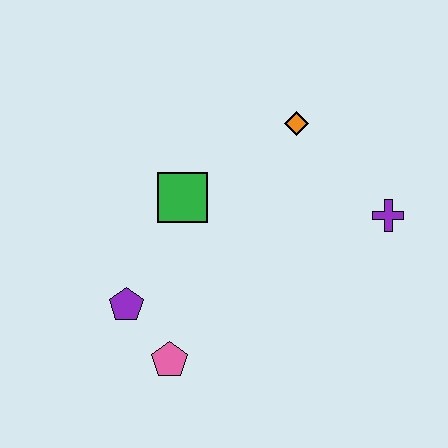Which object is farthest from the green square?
The purple cross is farthest from the green square.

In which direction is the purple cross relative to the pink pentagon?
The purple cross is to the right of the pink pentagon.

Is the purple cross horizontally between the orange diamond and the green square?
No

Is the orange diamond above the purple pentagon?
Yes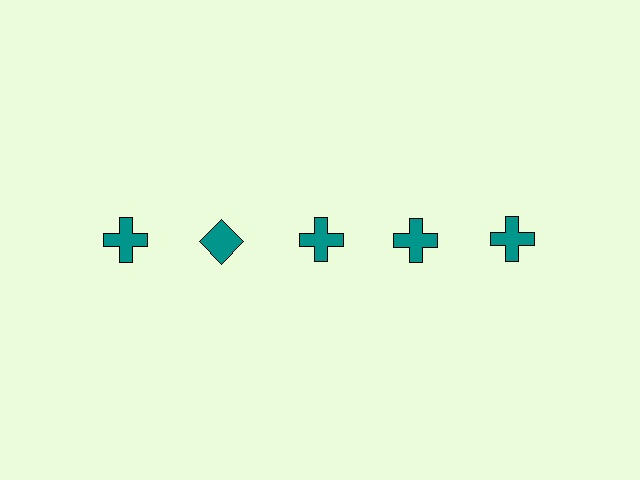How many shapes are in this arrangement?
There are 5 shapes arranged in a grid pattern.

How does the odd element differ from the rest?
It has a different shape: diamond instead of cross.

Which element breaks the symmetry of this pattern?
The teal diamond in the top row, second from left column breaks the symmetry. All other shapes are teal crosses.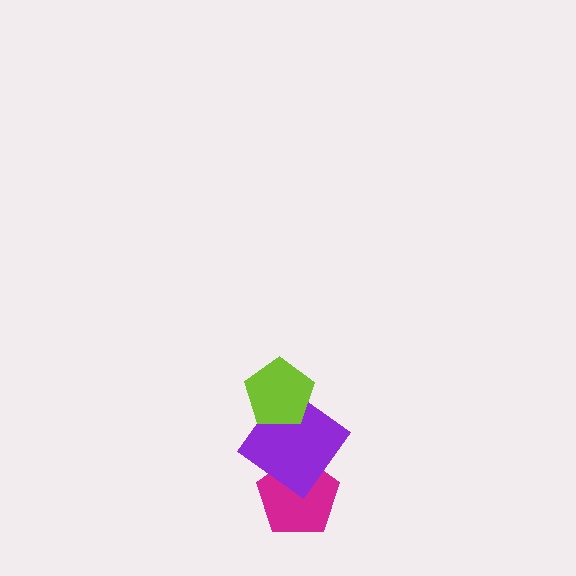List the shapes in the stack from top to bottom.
From top to bottom: the lime pentagon, the purple diamond, the magenta pentagon.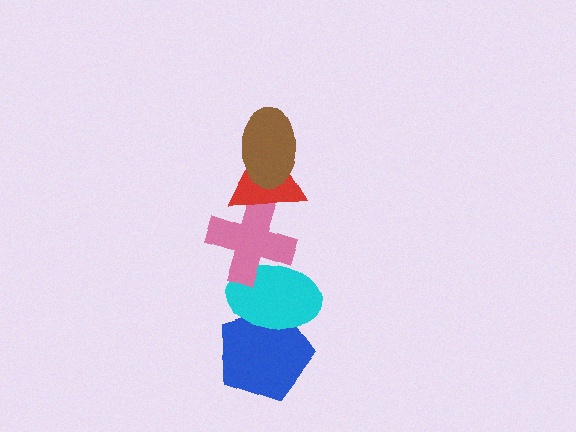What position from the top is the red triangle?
The red triangle is 2nd from the top.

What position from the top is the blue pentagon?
The blue pentagon is 5th from the top.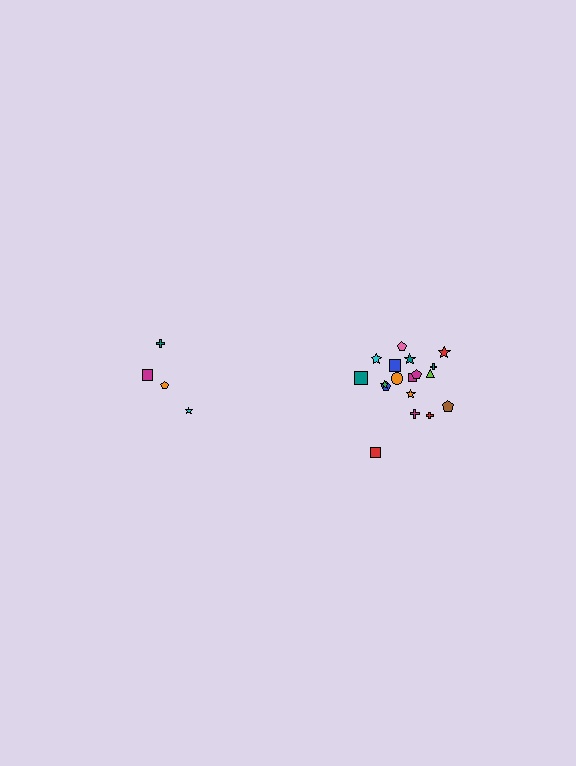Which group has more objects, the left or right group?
The right group.